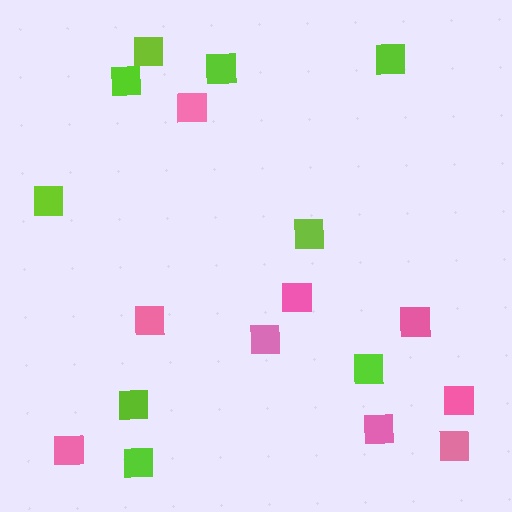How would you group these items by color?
There are 2 groups: one group of pink squares (9) and one group of lime squares (9).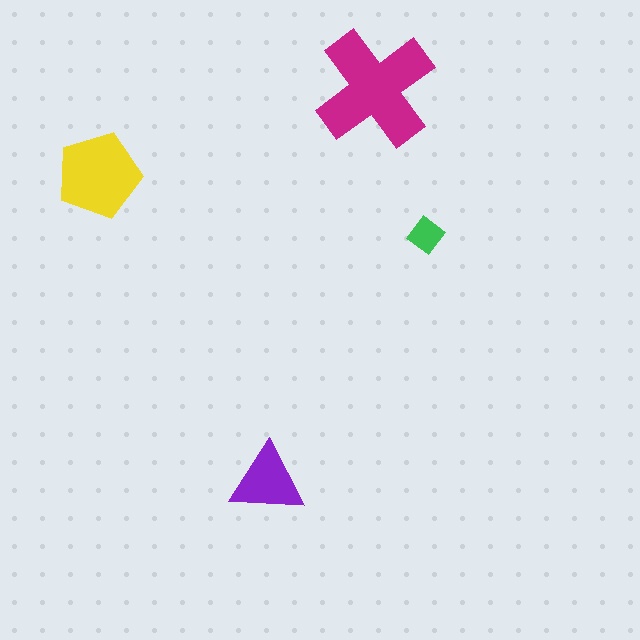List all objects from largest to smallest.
The magenta cross, the yellow pentagon, the purple triangle, the green diamond.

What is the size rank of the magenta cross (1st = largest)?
1st.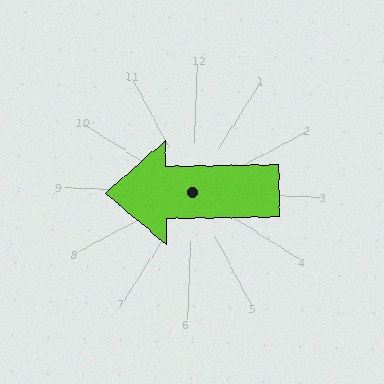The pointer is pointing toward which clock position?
Roughly 9 o'clock.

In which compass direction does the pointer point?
West.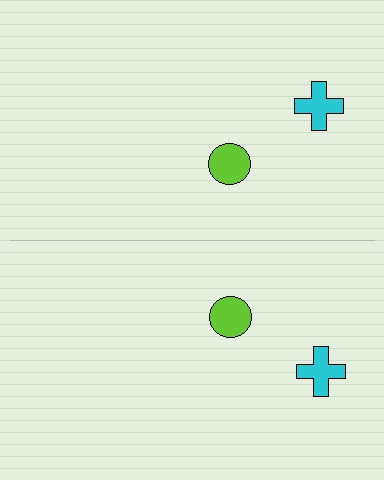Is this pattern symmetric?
Yes, this pattern has bilateral (reflection) symmetry.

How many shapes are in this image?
There are 4 shapes in this image.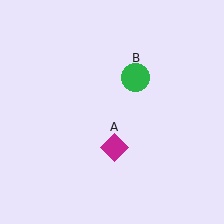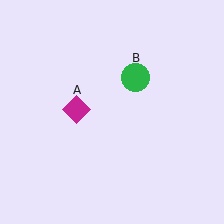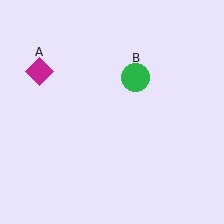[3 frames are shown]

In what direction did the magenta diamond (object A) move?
The magenta diamond (object A) moved up and to the left.